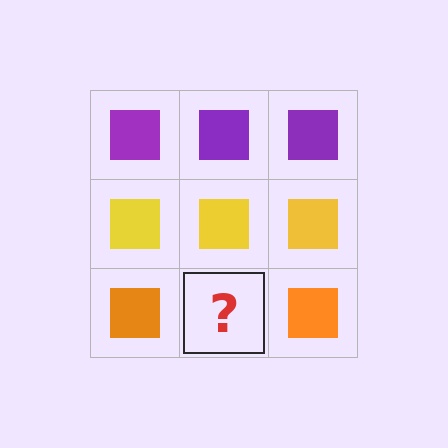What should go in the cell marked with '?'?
The missing cell should contain an orange square.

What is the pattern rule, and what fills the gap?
The rule is that each row has a consistent color. The gap should be filled with an orange square.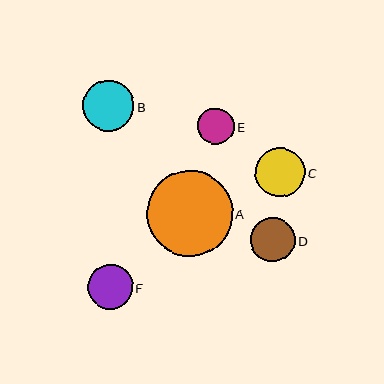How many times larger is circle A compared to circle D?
Circle A is approximately 1.9 times the size of circle D.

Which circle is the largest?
Circle A is the largest with a size of approximately 86 pixels.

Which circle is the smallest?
Circle E is the smallest with a size of approximately 37 pixels.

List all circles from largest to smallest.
From largest to smallest: A, B, C, F, D, E.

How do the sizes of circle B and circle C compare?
Circle B and circle C are approximately the same size.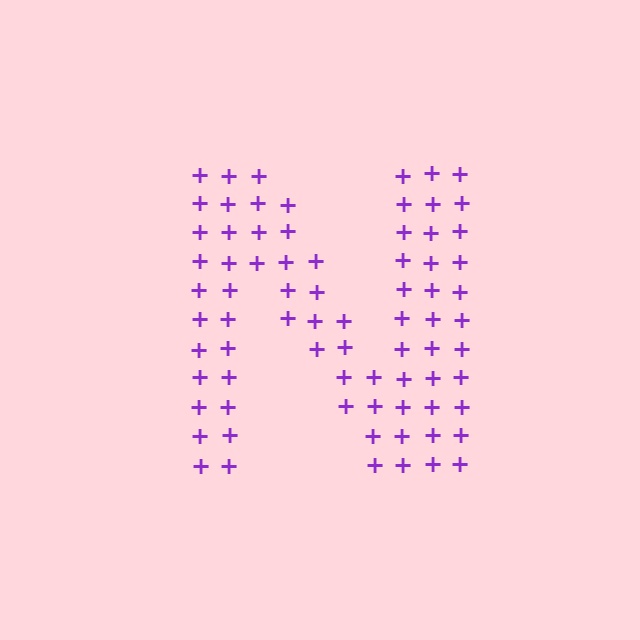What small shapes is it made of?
It is made of small plus signs.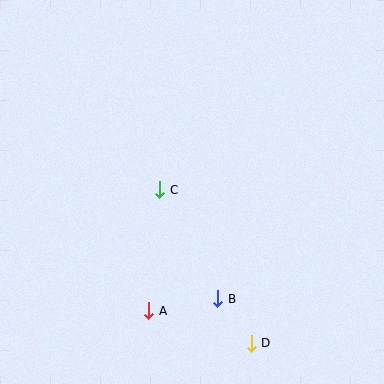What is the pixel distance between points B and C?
The distance between B and C is 124 pixels.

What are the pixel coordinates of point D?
Point D is at (251, 344).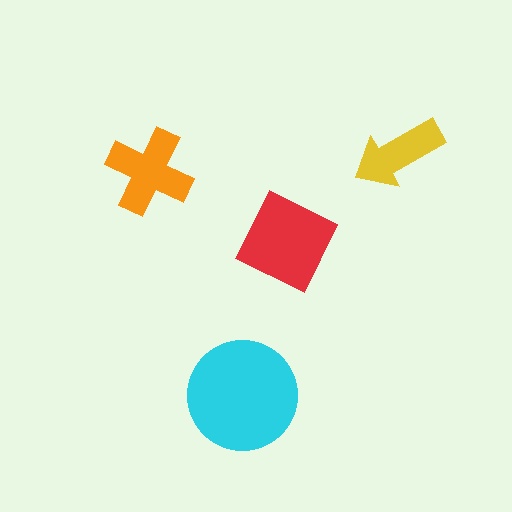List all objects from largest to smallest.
The cyan circle, the red diamond, the orange cross, the yellow arrow.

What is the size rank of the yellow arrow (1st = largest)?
4th.